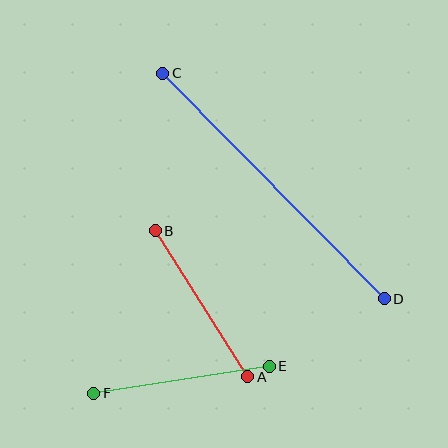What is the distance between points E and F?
The distance is approximately 178 pixels.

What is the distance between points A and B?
The distance is approximately 173 pixels.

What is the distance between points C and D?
The distance is approximately 316 pixels.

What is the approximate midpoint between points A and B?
The midpoint is at approximately (202, 304) pixels.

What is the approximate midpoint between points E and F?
The midpoint is at approximately (181, 380) pixels.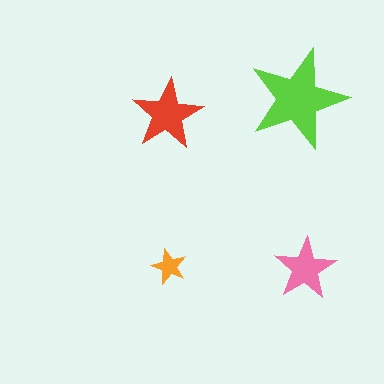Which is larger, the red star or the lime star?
The lime one.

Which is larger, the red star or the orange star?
The red one.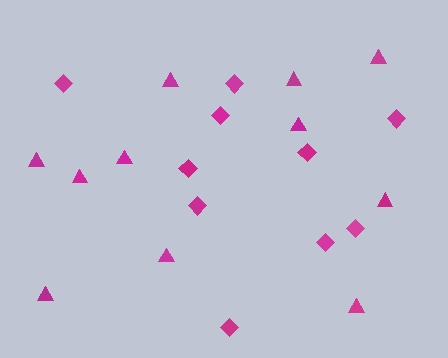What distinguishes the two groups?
There are 2 groups: one group of diamonds (10) and one group of triangles (11).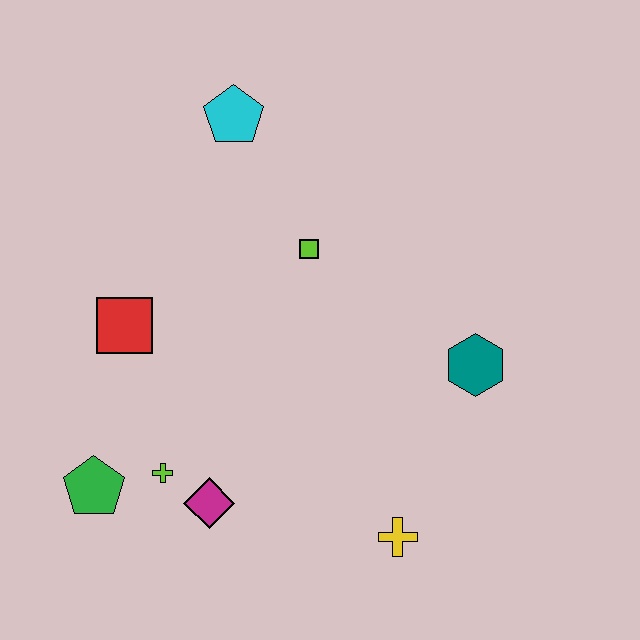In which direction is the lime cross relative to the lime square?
The lime cross is below the lime square.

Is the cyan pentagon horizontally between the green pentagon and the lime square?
Yes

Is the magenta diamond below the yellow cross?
No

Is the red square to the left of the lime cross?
Yes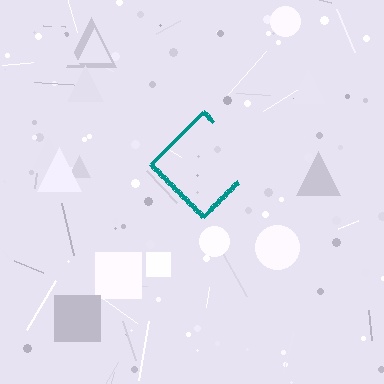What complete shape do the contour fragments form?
The contour fragments form a diamond.